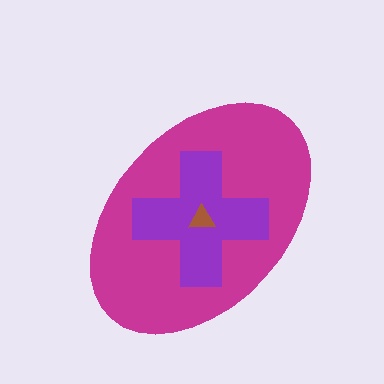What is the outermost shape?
The magenta ellipse.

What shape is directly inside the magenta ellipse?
The purple cross.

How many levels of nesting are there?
3.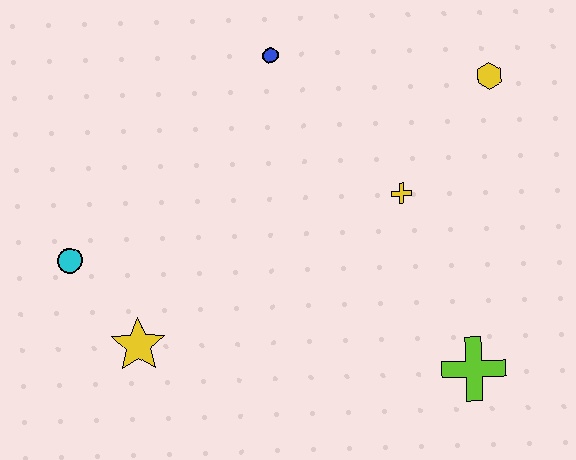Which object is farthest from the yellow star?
The yellow hexagon is farthest from the yellow star.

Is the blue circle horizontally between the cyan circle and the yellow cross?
Yes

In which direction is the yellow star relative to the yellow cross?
The yellow star is to the left of the yellow cross.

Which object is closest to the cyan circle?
The yellow star is closest to the cyan circle.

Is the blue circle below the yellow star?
No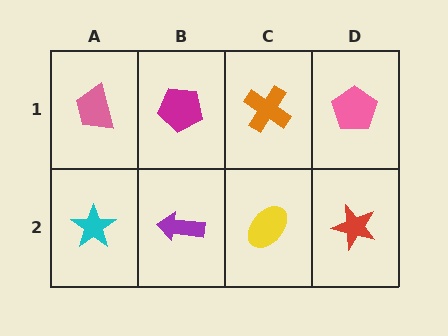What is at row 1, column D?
A pink pentagon.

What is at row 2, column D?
A red star.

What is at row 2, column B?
A purple arrow.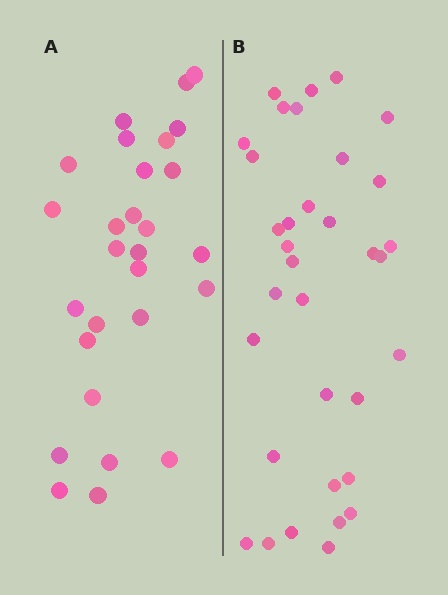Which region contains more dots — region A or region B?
Region B (the right region) has more dots.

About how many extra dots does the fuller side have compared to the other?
Region B has about 6 more dots than region A.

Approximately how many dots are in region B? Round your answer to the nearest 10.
About 30 dots. (The exact count is 34, which rounds to 30.)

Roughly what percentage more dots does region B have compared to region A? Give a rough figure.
About 20% more.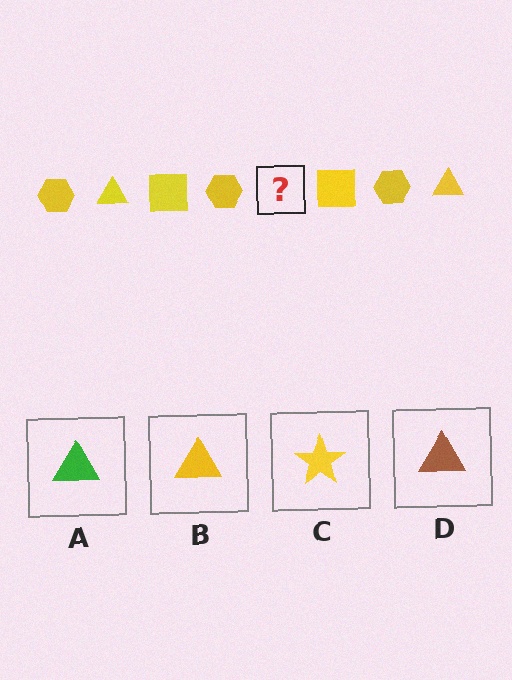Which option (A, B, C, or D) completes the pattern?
B.